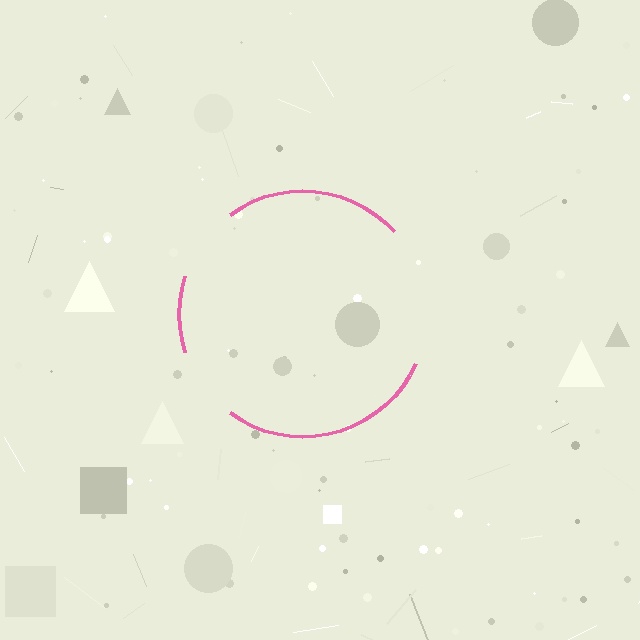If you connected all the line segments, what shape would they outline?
They would outline a circle.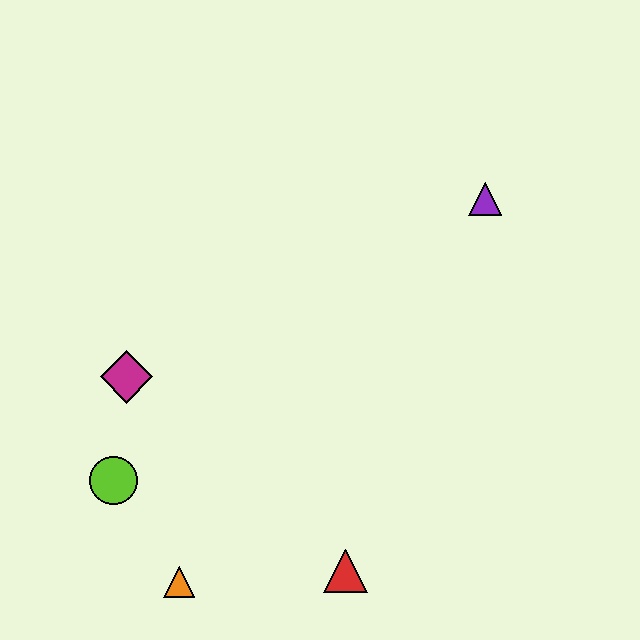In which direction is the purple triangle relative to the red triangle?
The purple triangle is above the red triangle.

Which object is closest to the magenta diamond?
The lime circle is closest to the magenta diamond.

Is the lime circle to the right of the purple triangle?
No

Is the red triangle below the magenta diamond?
Yes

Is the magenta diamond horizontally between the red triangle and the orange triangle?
No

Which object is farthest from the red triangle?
The purple triangle is farthest from the red triangle.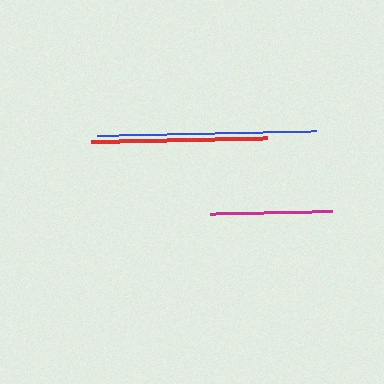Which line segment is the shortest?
The magenta line is the shortest at approximately 122 pixels.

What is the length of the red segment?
The red segment is approximately 175 pixels long.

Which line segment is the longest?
The blue line is the longest at approximately 219 pixels.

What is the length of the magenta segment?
The magenta segment is approximately 122 pixels long.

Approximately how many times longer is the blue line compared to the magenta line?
The blue line is approximately 1.8 times the length of the magenta line.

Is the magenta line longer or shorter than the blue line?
The blue line is longer than the magenta line.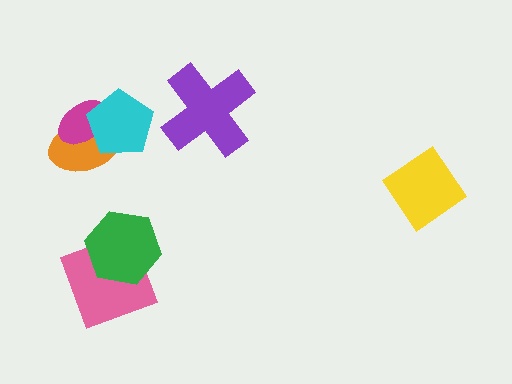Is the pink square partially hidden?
Yes, it is partially covered by another shape.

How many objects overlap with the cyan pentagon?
2 objects overlap with the cyan pentagon.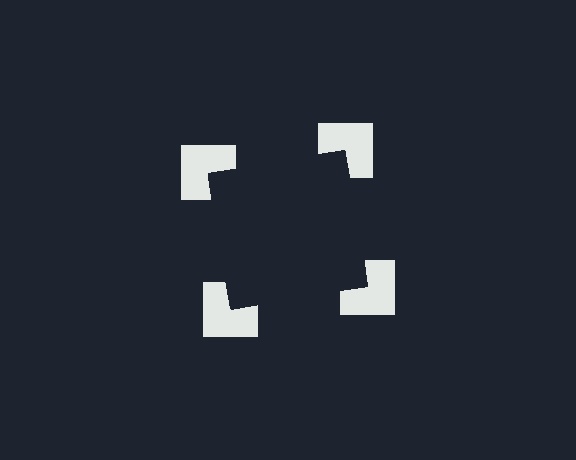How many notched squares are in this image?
There are 4 — one at each vertex of the illusory square.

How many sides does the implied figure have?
4 sides.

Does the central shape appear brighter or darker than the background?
It typically appears slightly darker than the background, even though no actual brightness change is drawn.